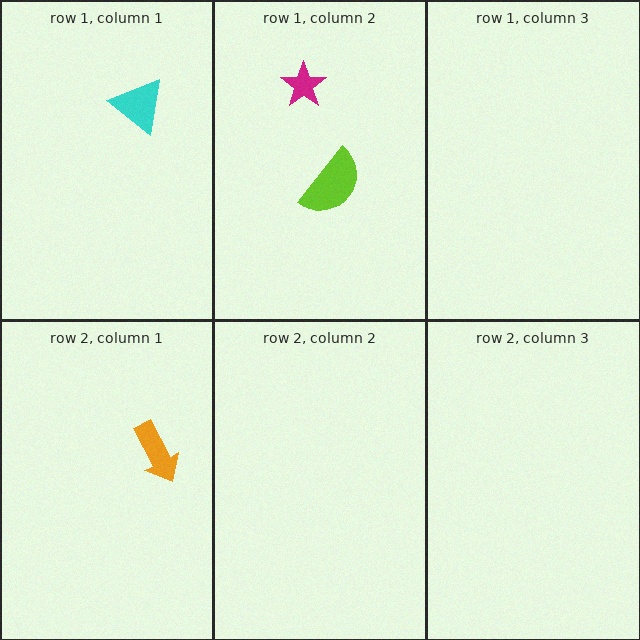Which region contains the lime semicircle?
The row 1, column 2 region.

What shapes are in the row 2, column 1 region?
The orange arrow.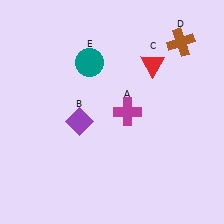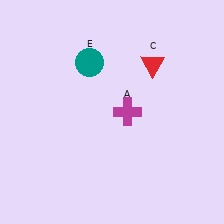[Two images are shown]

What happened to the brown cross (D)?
The brown cross (D) was removed in Image 2. It was in the top-right area of Image 1.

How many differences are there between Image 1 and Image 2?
There are 2 differences between the two images.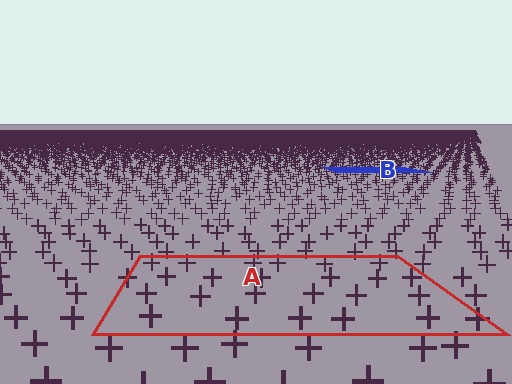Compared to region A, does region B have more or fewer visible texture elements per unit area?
Region B has more texture elements per unit area — they are packed more densely because it is farther away.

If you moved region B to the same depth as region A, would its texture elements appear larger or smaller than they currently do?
They would appear larger. At a closer depth, the same texture elements are projected at a bigger on-screen size.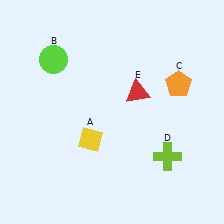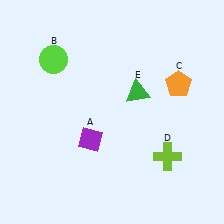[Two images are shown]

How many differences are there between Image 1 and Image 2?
There are 2 differences between the two images.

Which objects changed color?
A changed from yellow to purple. E changed from red to green.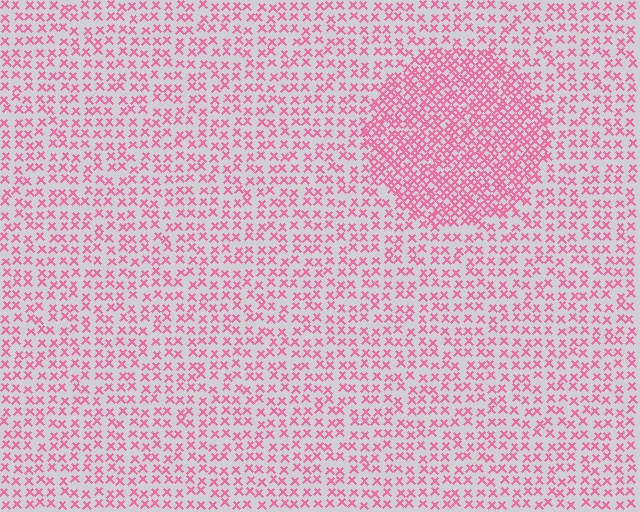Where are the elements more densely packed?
The elements are more densely packed inside the circle boundary.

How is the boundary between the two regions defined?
The boundary is defined by a change in element density (approximately 2.1x ratio). All elements are the same color, size, and shape.